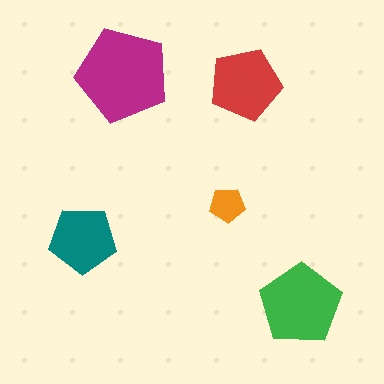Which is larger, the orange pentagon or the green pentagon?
The green one.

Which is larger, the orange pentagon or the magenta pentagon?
The magenta one.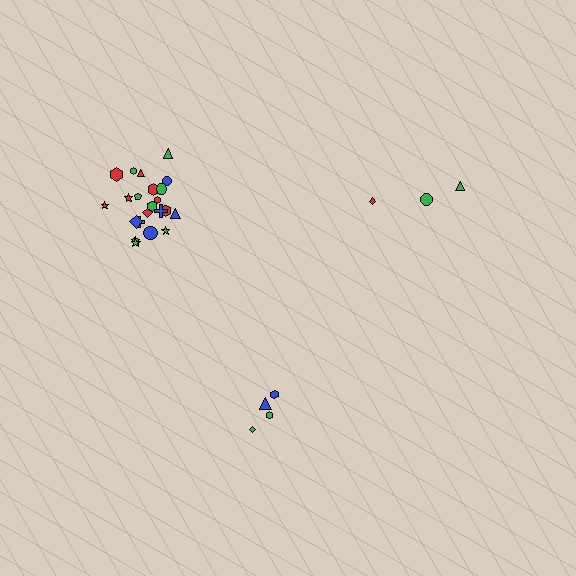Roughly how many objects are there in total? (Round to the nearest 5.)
Roughly 30 objects in total.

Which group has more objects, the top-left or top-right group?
The top-left group.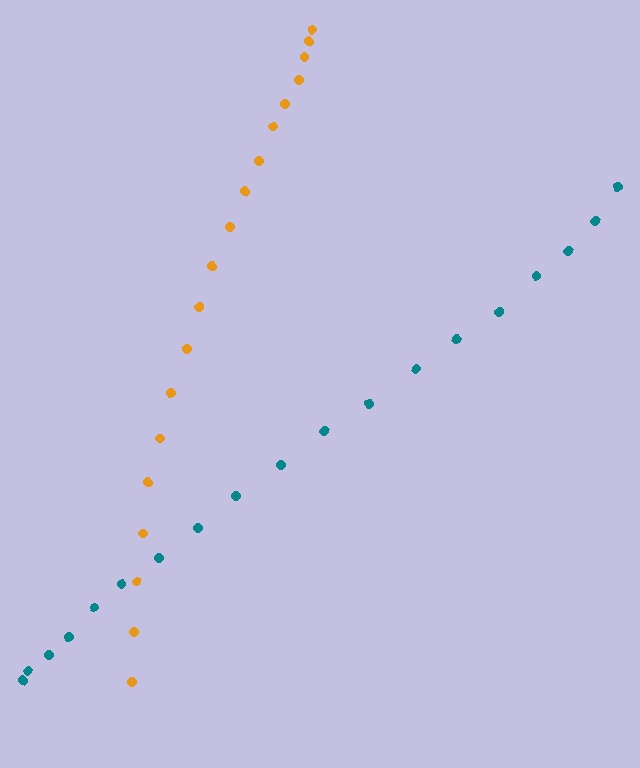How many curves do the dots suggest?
There are 2 distinct paths.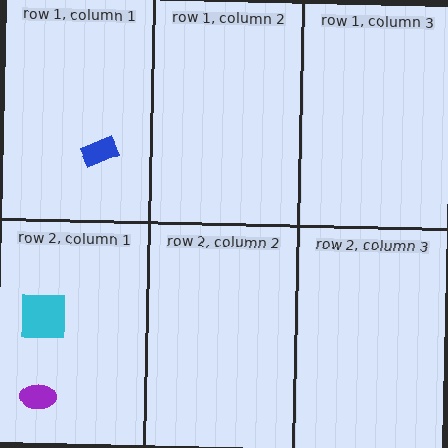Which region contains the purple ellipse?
The row 2, column 1 region.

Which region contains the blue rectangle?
The row 1, column 1 region.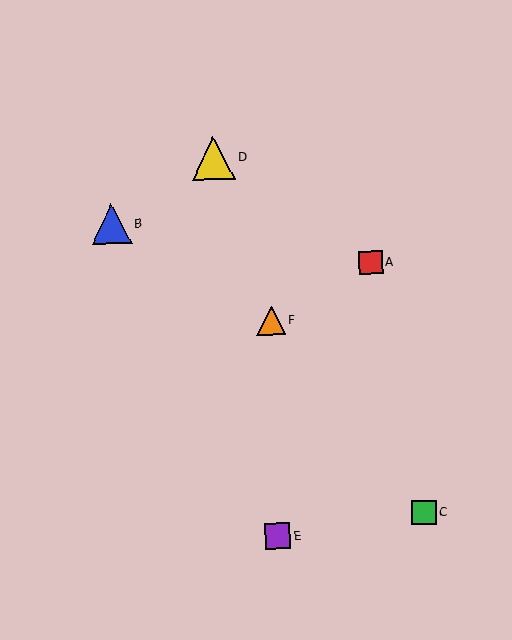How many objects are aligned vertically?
2 objects (E, F) are aligned vertically.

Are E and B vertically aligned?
No, E is at x≈278 and B is at x≈112.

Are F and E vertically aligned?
Yes, both are at x≈271.